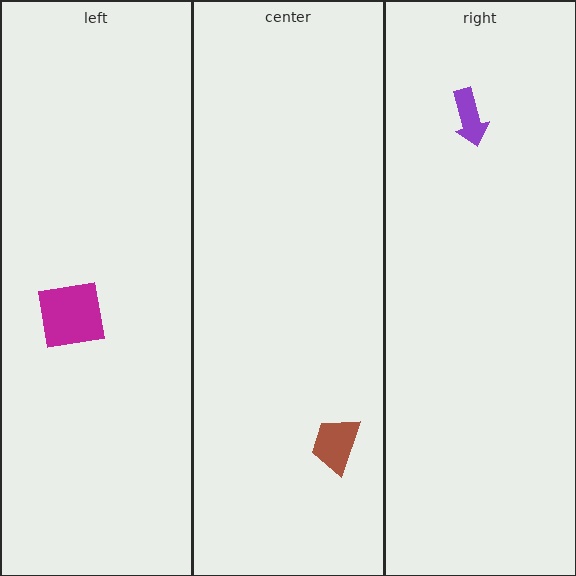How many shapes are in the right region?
1.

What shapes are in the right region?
The purple arrow.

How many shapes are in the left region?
1.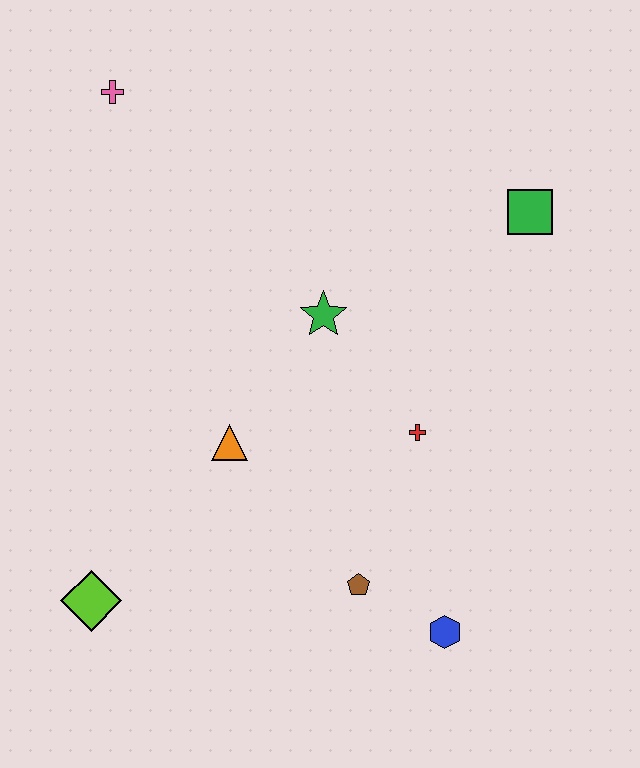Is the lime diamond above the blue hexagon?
Yes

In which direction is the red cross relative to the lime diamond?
The red cross is to the right of the lime diamond.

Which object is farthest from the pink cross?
The blue hexagon is farthest from the pink cross.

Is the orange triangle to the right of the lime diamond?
Yes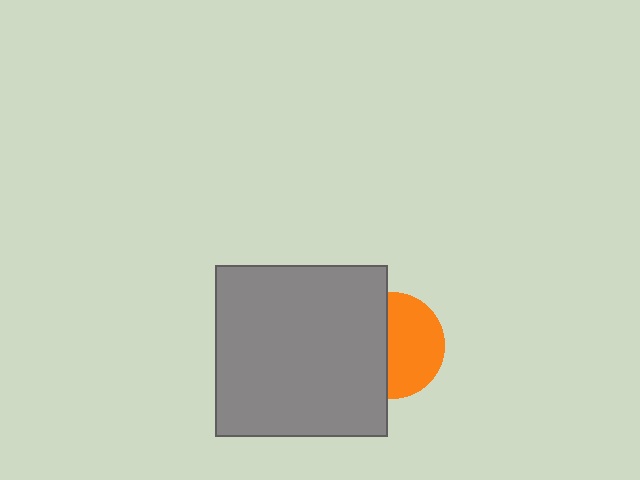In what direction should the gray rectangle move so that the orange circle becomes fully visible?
The gray rectangle should move left. That is the shortest direction to clear the overlap and leave the orange circle fully visible.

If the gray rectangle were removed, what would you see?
You would see the complete orange circle.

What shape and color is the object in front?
The object in front is a gray rectangle.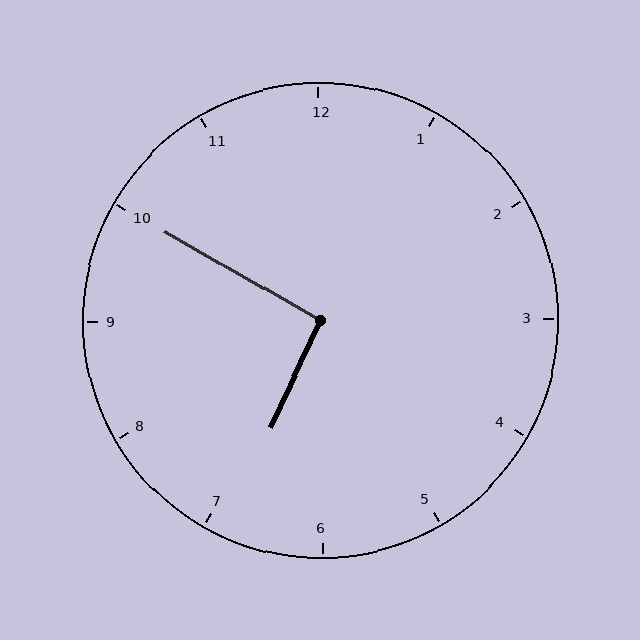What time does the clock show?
6:50.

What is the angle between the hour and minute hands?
Approximately 95 degrees.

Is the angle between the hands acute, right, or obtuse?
It is right.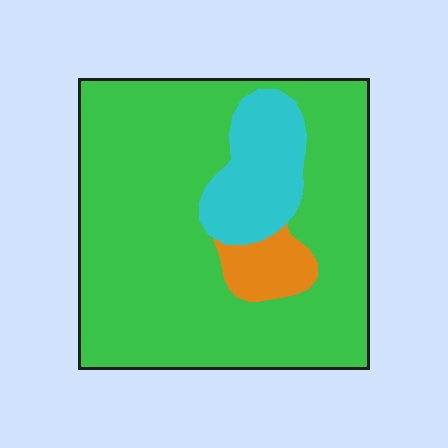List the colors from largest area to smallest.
From largest to smallest: green, cyan, orange.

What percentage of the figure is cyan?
Cyan covers 14% of the figure.